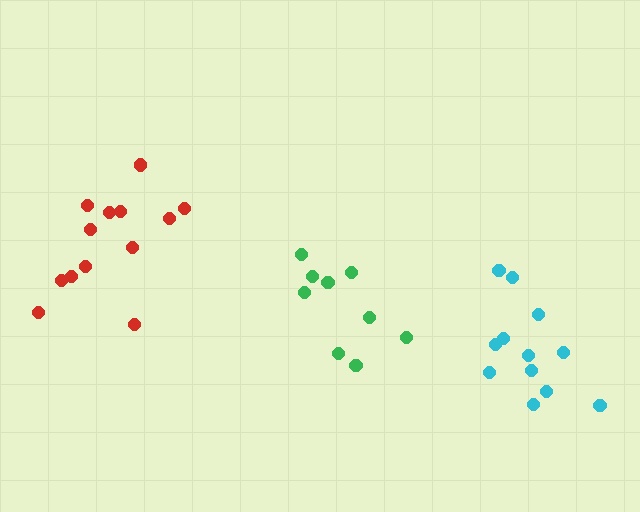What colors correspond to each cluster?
The clusters are colored: cyan, red, green.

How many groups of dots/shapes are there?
There are 3 groups.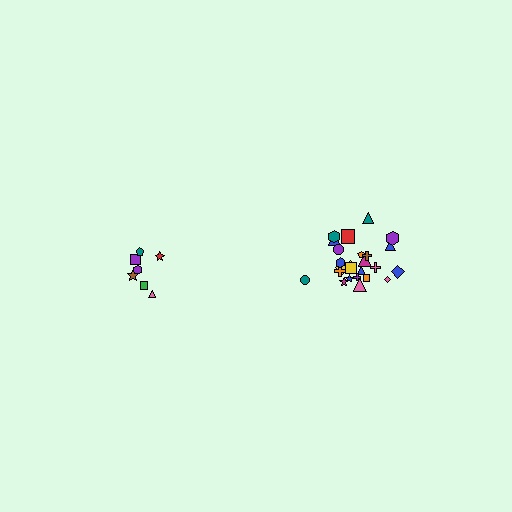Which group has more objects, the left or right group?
The right group.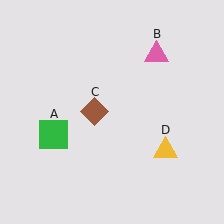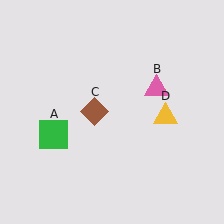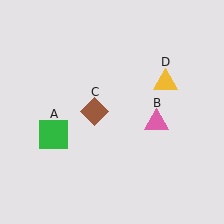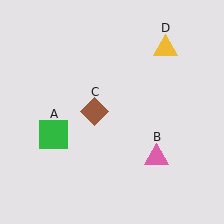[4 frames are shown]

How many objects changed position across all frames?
2 objects changed position: pink triangle (object B), yellow triangle (object D).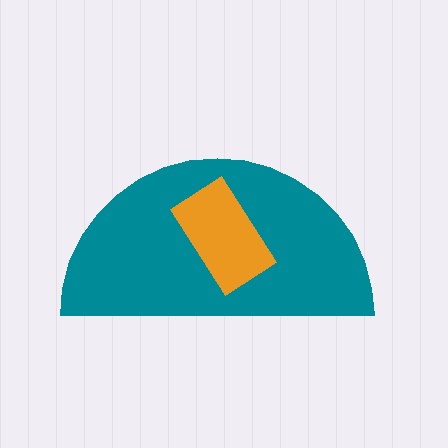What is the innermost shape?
The orange rectangle.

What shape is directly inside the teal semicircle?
The orange rectangle.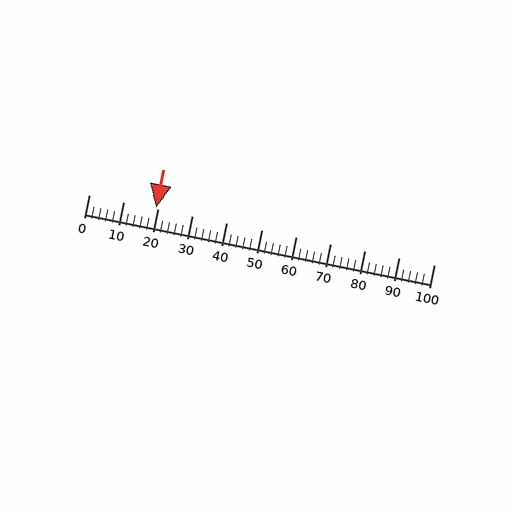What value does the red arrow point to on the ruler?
The red arrow points to approximately 20.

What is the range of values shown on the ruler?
The ruler shows values from 0 to 100.